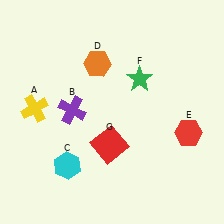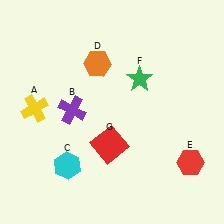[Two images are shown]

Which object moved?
The red hexagon (E) moved down.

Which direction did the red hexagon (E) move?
The red hexagon (E) moved down.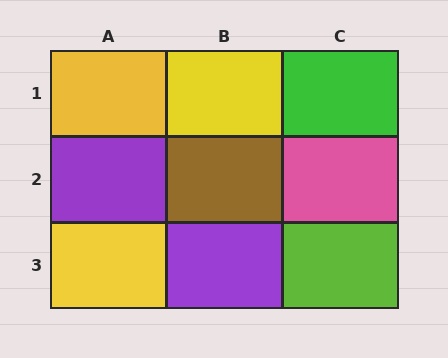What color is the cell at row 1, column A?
Yellow.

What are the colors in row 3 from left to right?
Yellow, purple, lime.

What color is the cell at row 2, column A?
Purple.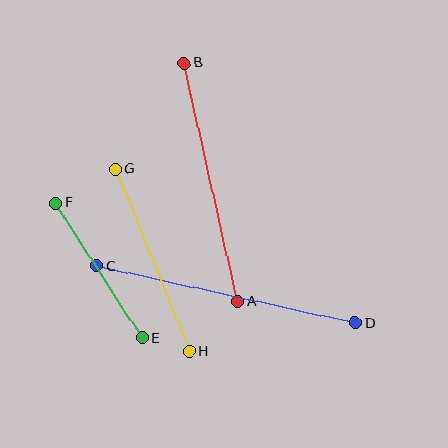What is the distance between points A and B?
The distance is approximately 244 pixels.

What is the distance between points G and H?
The distance is approximately 197 pixels.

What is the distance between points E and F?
The distance is approximately 161 pixels.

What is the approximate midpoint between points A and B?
The midpoint is at approximately (211, 182) pixels.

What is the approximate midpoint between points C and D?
The midpoint is at approximately (226, 294) pixels.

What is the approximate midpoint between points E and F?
The midpoint is at approximately (99, 270) pixels.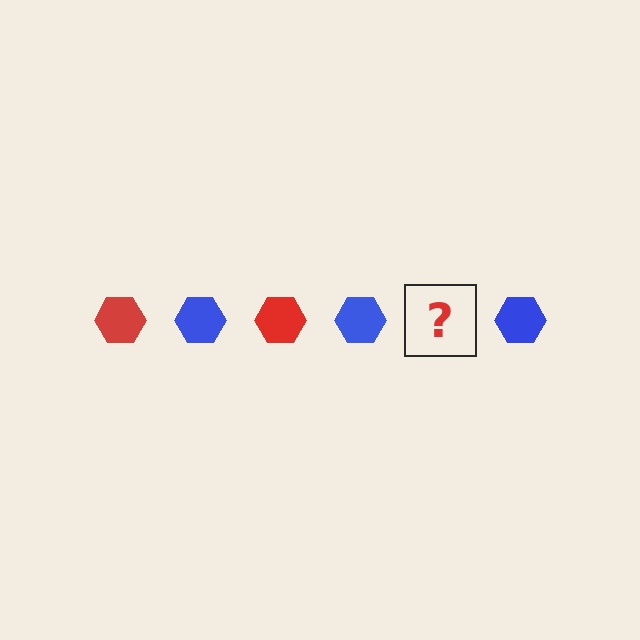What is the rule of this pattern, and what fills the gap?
The rule is that the pattern cycles through red, blue hexagons. The gap should be filled with a red hexagon.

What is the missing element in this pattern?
The missing element is a red hexagon.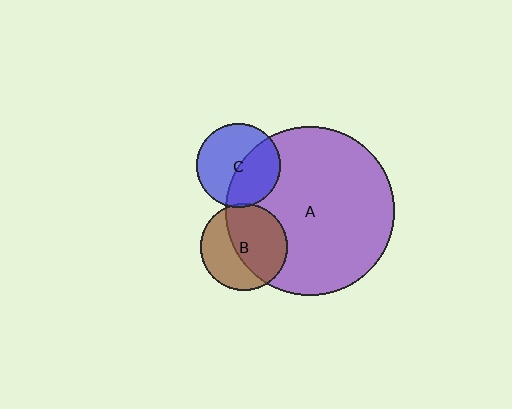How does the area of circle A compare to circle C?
Approximately 4.0 times.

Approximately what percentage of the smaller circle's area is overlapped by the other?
Approximately 60%.